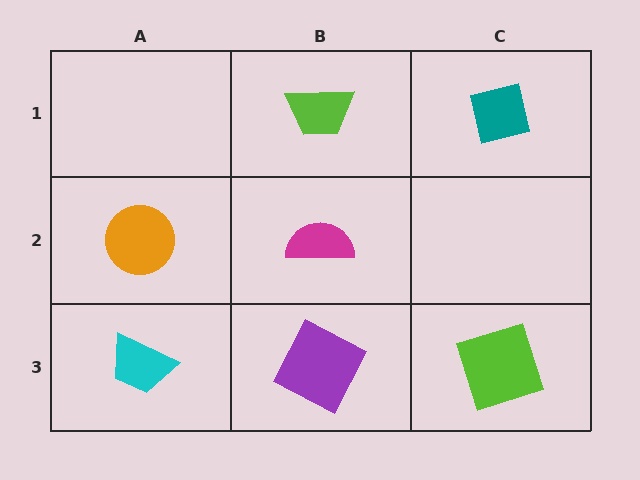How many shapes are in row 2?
2 shapes.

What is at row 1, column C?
A teal square.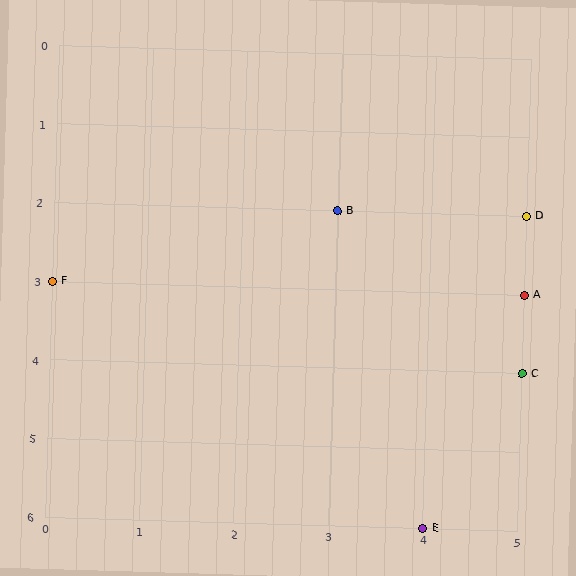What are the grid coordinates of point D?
Point D is at grid coordinates (5, 2).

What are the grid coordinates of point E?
Point E is at grid coordinates (4, 6).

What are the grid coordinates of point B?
Point B is at grid coordinates (3, 2).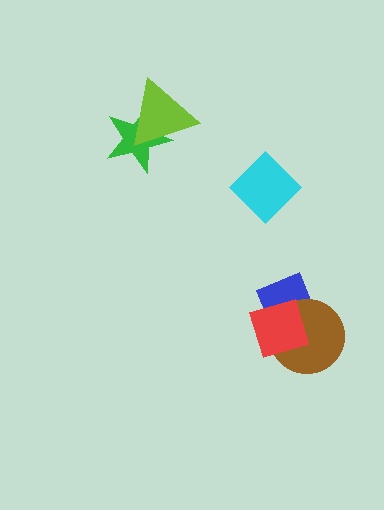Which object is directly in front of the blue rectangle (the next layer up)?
The brown circle is directly in front of the blue rectangle.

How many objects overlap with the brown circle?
2 objects overlap with the brown circle.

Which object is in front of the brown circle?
The red diamond is in front of the brown circle.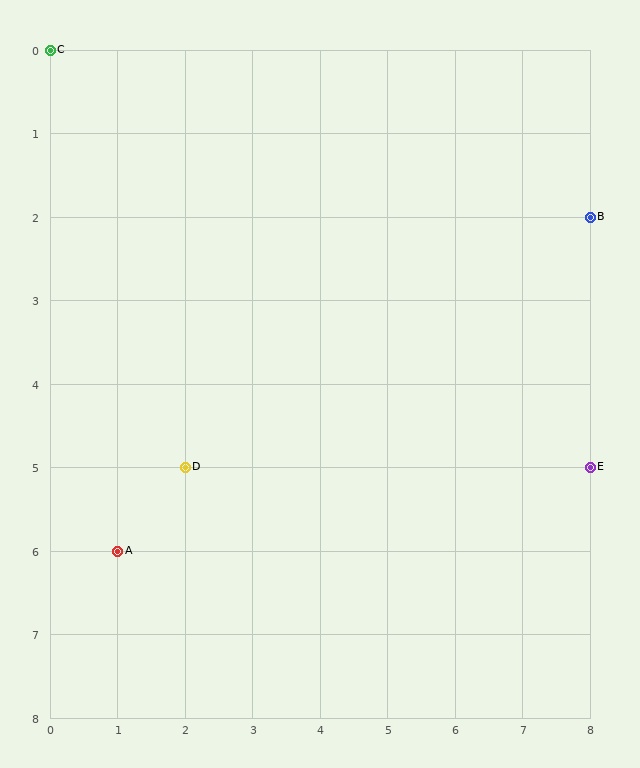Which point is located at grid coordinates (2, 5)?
Point D is at (2, 5).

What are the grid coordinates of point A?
Point A is at grid coordinates (1, 6).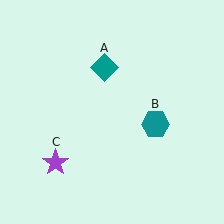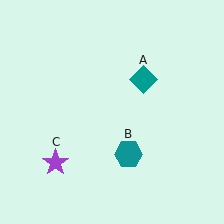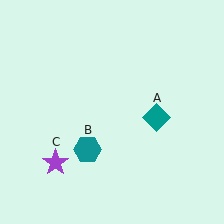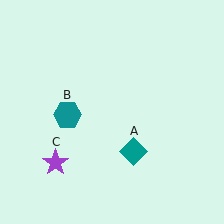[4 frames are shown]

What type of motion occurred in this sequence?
The teal diamond (object A), teal hexagon (object B) rotated clockwise around the center of the scene.